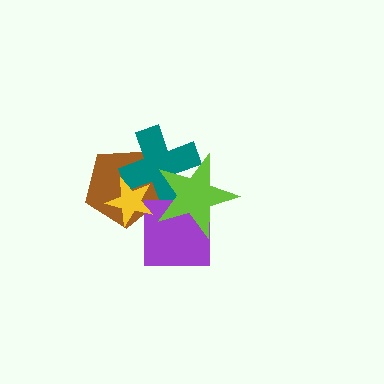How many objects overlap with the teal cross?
3 objects overlap with the teal cross.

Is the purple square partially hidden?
Yes, it is partially covered by another shape.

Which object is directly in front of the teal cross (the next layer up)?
The yellow star is directly in front of the teal cross.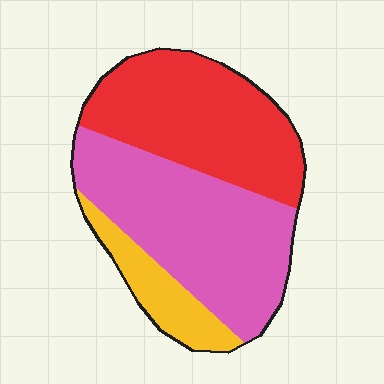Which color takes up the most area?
Pink, at roughly 45%.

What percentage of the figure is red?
Red covers 40% of the figure.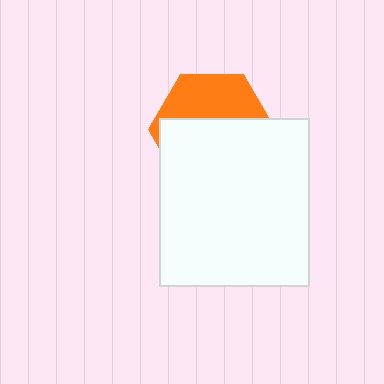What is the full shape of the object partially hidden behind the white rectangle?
The partially hidden object is an orange hexagon.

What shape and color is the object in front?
The object in front is a white rectangle.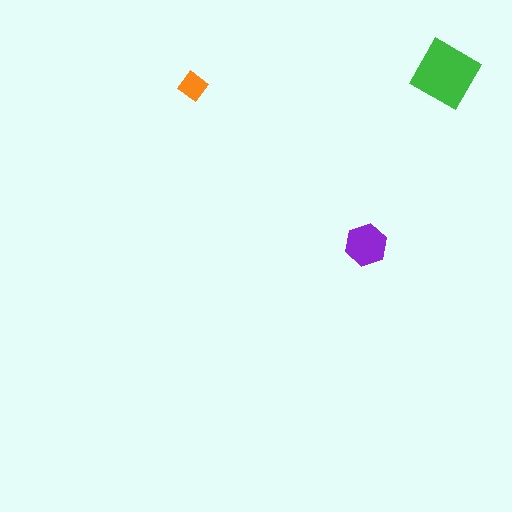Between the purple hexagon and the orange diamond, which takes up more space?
The purple hexagon.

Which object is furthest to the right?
The green square is rightmost.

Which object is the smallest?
The orange diamond.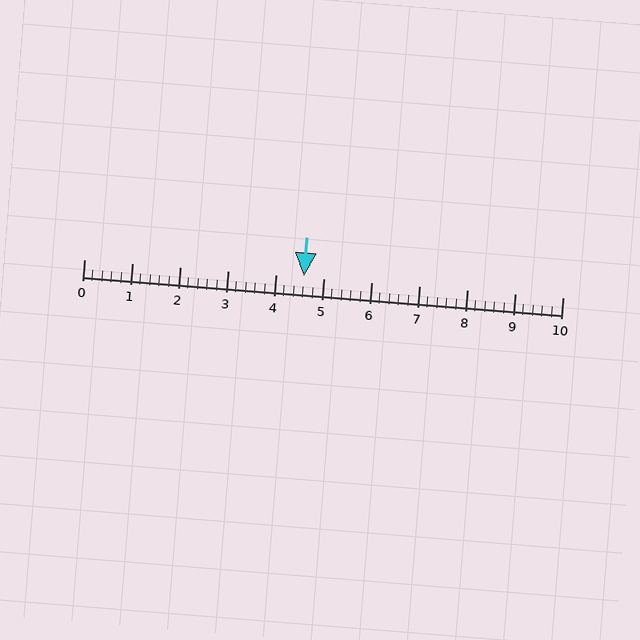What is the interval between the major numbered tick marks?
The major tick marks are spaced 1 units apart.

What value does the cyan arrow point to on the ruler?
The cyan arrow points to approximately 4.6.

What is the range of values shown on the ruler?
The ruler shows values from 0 to 10.